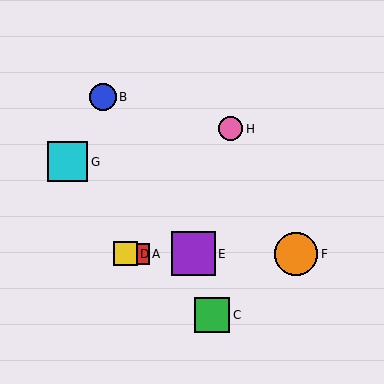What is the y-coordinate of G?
Object G is at y≈162.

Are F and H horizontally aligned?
No, F is at y≈254 and H is at y≈129.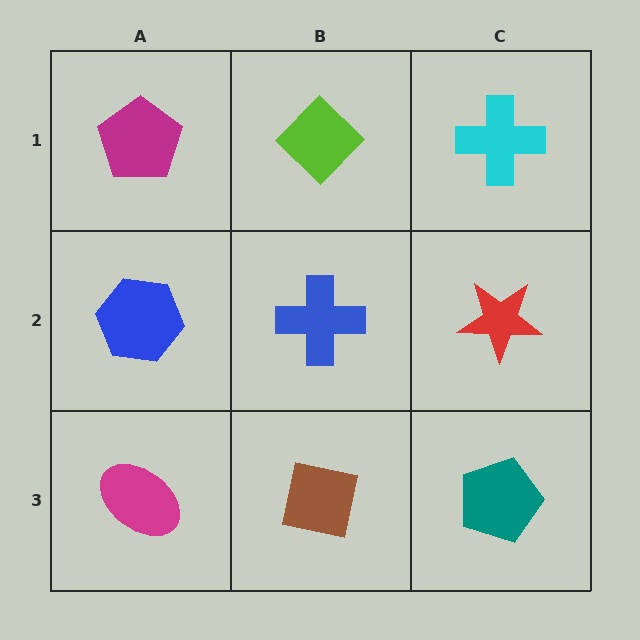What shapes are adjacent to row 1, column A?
A blue hexagon (row 2, column A), a lime diamond (row 1, column B).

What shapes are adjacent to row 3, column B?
A blue cross (row 2, column B), a magenta ellipse (row 3, column A), a teal pentagon (row 3, column C).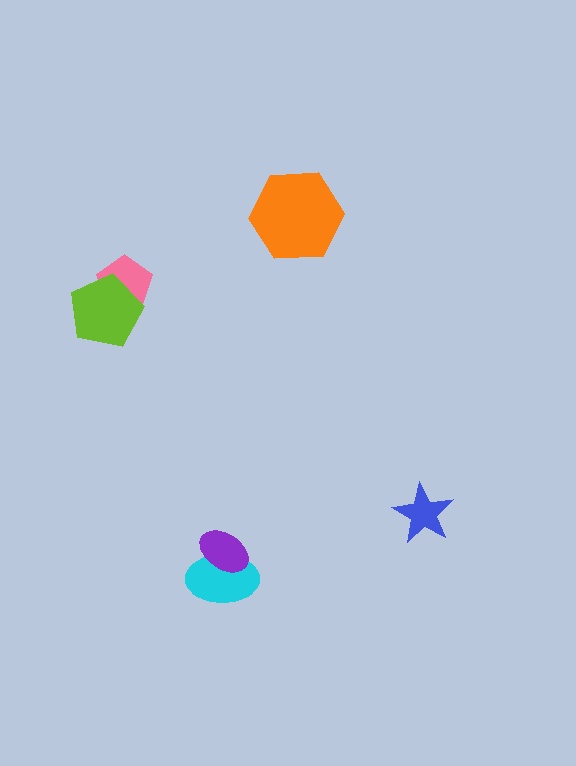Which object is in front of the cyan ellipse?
The purple ellipse is in front of the cyan ellipse.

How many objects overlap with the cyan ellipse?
1 object overlaps with the cyan ellipse.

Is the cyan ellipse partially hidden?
Yes, it is partially covered by another shape.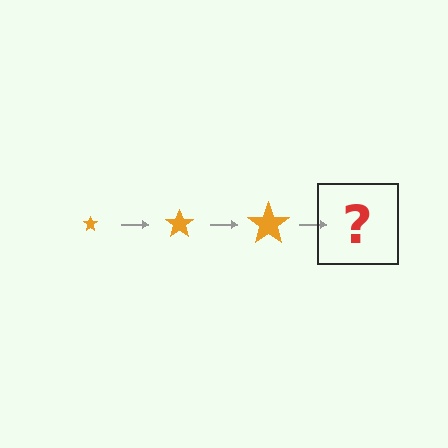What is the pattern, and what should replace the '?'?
The pattern is that the star gets progressively larger each step. The '?' should be an orange star, larger than the previous one.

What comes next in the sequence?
The next element should be an orange star, larger than the previous one.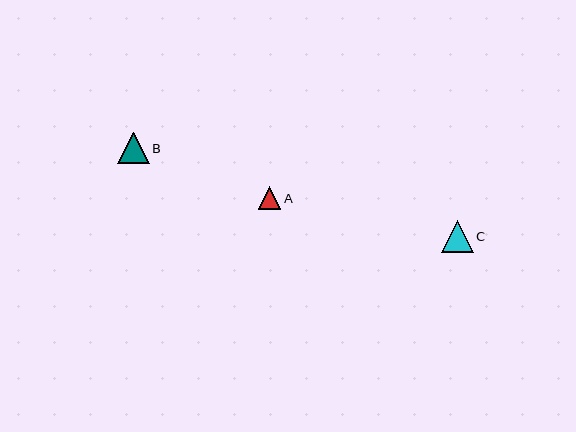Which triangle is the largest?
Triangle C is the largest with a size of approximately 32 pixels.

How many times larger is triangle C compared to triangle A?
Triangle C is approximately 1.4 times the size of triangle A.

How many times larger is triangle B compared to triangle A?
Triangle B is approximately 1.4 times the size of triangle A.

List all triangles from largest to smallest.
From largest to smallest: C, B, A.